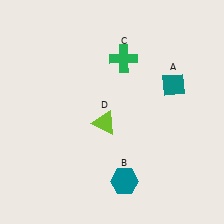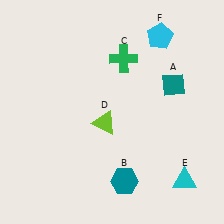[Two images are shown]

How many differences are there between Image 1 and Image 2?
There are 2 differences between the two images.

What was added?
A cyan triangle (E), a cyan pentagon (F) were added in Image 2.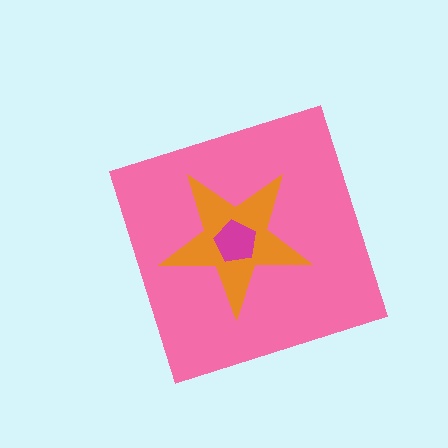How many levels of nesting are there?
3.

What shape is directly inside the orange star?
The magenta pentagon.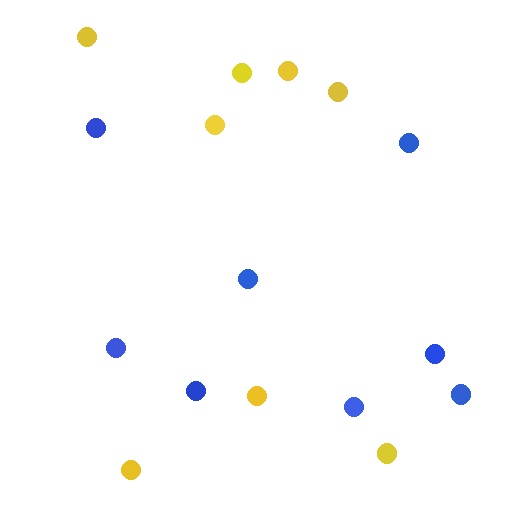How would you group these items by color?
There are 2 groups: one group of blue circles (8) and one group of yellow circles (8).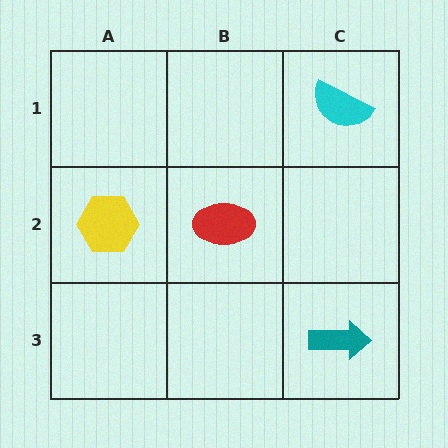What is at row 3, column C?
A teal arrow.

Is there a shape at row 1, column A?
No, that cell is empty.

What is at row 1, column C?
A cyan semicircle.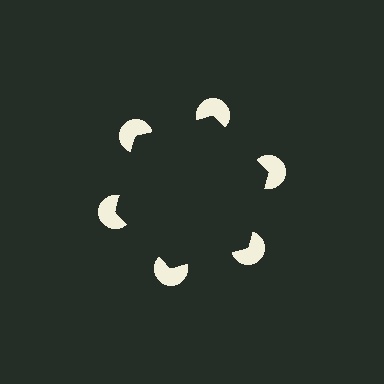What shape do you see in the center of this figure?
An illusory hexagon — its edges are inferred from the aligned wedge cuts in the pac-man discs, not physically drawn.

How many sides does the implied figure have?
6 sides.